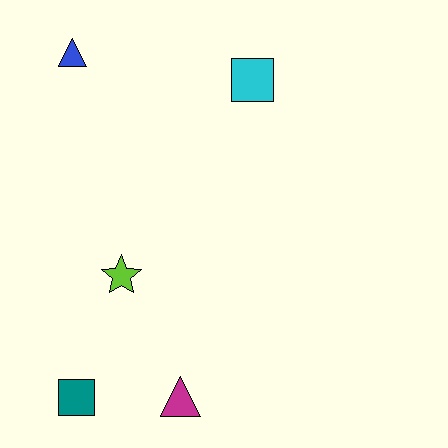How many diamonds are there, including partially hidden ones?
There are no diamonds.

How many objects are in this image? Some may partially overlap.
There are 5 objects.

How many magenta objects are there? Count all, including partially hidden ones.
There is 1 magenta object.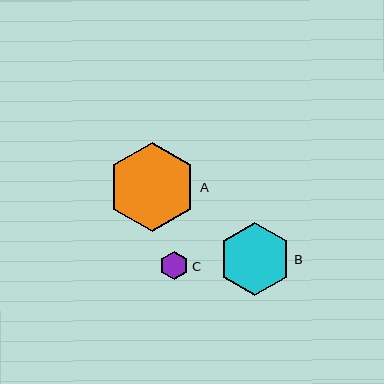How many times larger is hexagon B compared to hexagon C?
Hexagon B is approximately 2.5 times the size of hexagon C.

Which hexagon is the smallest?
Hexagon C is the smallest with a size of approximately 29 pixels.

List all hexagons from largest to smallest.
From largest to smallest: A, B, C.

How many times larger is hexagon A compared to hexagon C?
Hexagon A is approximately 3.1 times the size of hexagon C.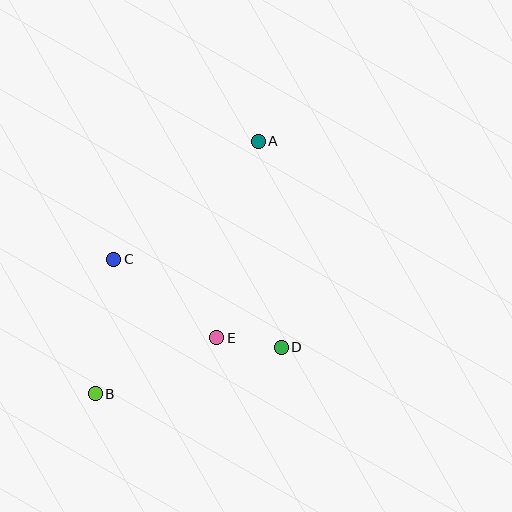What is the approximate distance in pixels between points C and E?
The distance between C and E is approximately 129 pixels.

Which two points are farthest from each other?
Points A and B are farthest from each other.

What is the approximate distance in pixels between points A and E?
The distance between A and E is approximately 201 pixels.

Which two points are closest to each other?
Points D and E are closest to each other.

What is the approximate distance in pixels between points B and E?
The distance between B and E is approximately 134 pixels.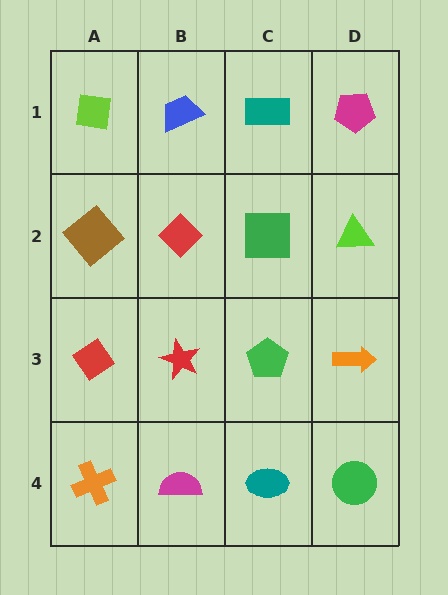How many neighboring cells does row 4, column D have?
2.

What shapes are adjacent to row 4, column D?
An orange arrow (row 3, column D), a teal ellipse (row 4, column C).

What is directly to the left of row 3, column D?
A green pentagon.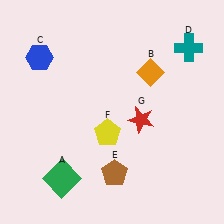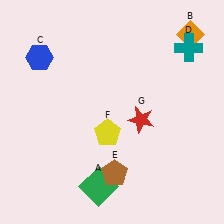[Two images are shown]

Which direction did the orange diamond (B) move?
The orange diamond (B) moved right.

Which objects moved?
The objects that moved are: the green square (A), the orange diamond (B).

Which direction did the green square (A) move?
The green square (A) moved right.